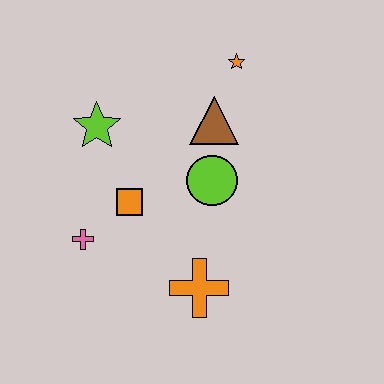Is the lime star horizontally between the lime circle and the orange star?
No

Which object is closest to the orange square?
The pink cross is closest to the orange square.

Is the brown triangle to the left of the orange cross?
No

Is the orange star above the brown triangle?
Yes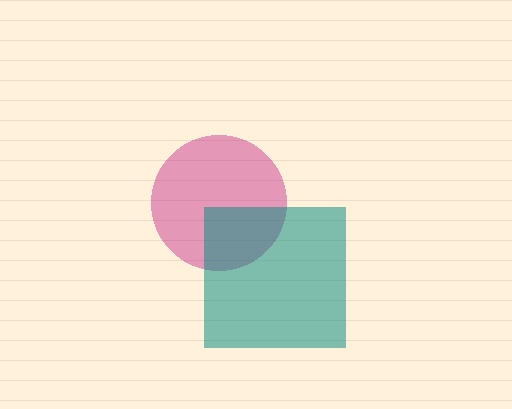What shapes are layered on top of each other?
The layered shapes are: a magenta circle, a teal square.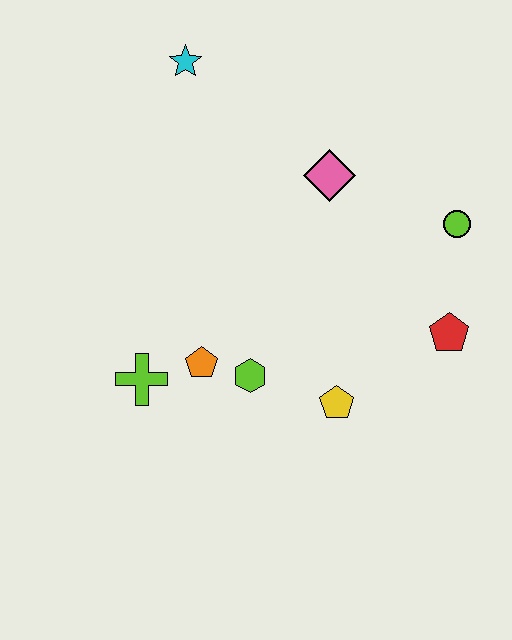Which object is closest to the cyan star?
The pink diamond is closest to the cyan star.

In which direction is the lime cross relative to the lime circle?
The lime cross is to the left of the lime circle.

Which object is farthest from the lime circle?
The lime cross is farthest from the lime circle.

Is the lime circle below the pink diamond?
Yes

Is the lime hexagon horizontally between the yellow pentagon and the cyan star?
Yes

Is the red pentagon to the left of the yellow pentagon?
No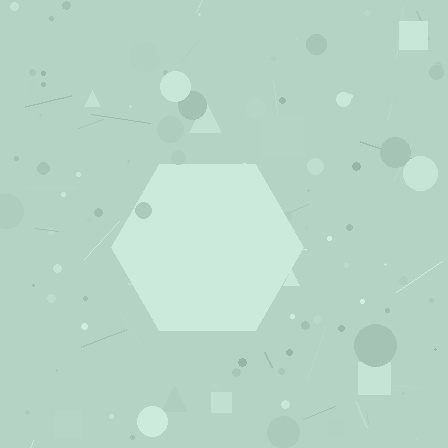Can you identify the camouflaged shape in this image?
The camouflaged shape is a hexagon.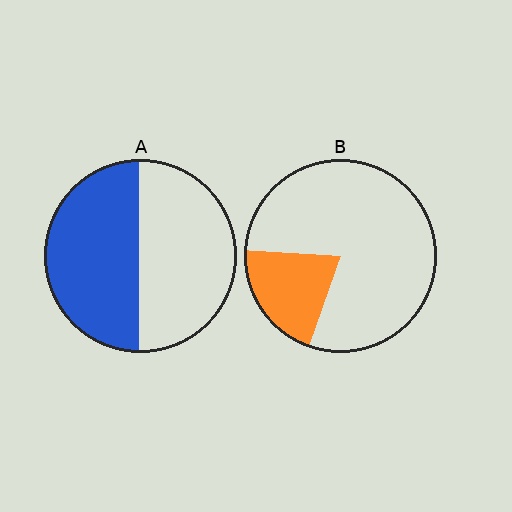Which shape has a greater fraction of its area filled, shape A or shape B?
Shape A.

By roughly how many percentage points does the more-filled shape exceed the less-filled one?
By roughly 30 percentage points (A over B).